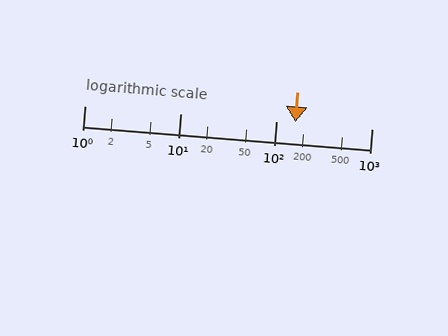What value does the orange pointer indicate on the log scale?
The pointer indicates approximately 160.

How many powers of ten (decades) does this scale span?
The scale spans 3 decades, from 1 to 1000.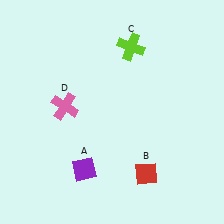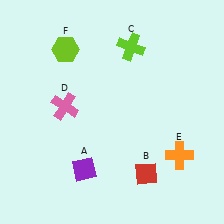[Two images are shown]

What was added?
An orange cross (E), a lime hexagon (F) were added in Image 2.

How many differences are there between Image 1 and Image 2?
There are 2 differences between the two images.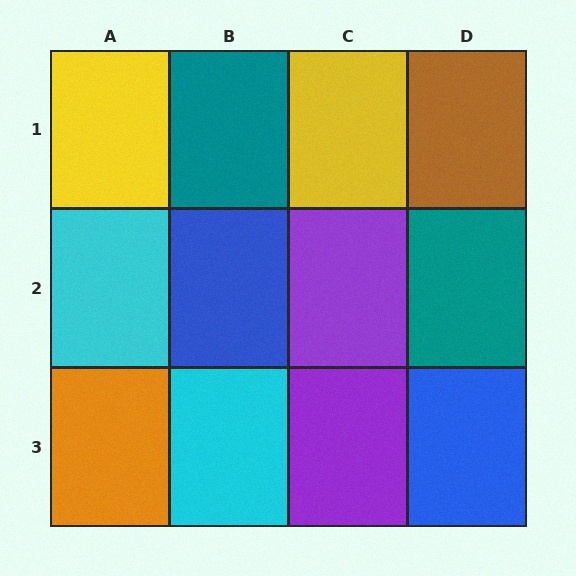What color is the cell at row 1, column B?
Teal.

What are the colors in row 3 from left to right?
Orange, cyan, purple, blue.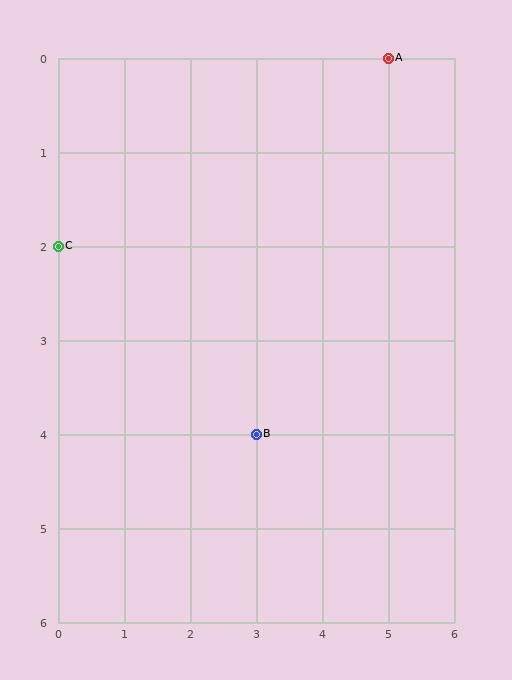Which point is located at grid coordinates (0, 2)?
Point C is at (0, 2).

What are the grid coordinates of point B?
Point B is at grid coordinates (3, 4).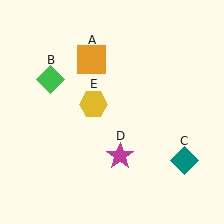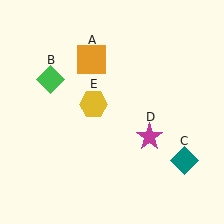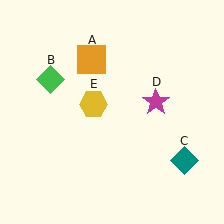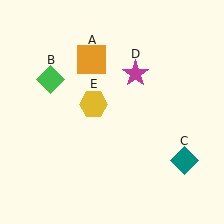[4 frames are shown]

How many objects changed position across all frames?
1 object changed position: magenta star (object D).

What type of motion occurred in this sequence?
The magenta star (object D) rotated counterclockwise around the center of the scene.